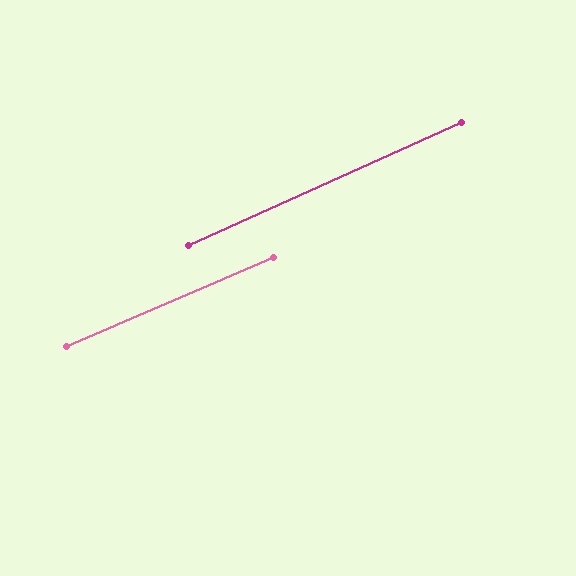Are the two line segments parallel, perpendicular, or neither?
Parallel — their directions differ by only 1.0°.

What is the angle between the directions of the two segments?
Approximately 1 degree.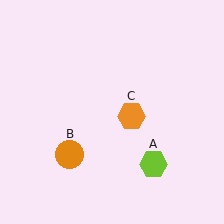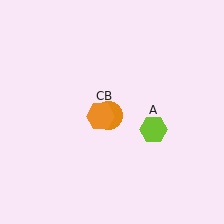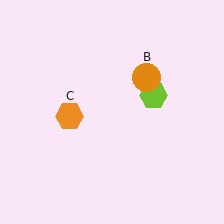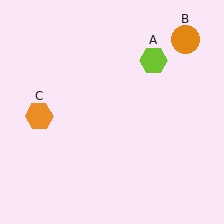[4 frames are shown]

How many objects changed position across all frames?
3 objects changed position: lime hexagon (object A), orange circle (object B), orange hexagon (object C).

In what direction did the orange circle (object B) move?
The orange circle (object B) moved up and to the right.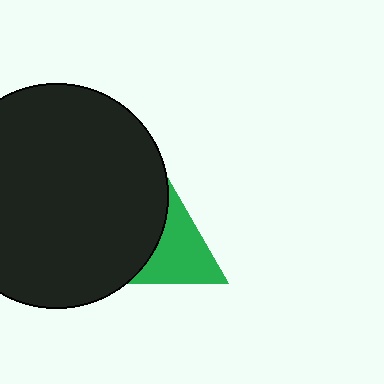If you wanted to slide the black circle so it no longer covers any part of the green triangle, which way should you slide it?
Slide it left — that is the most direct way to separate the two shapes.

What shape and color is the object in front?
The object in front is a black circle.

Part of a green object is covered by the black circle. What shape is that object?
It is a triangle.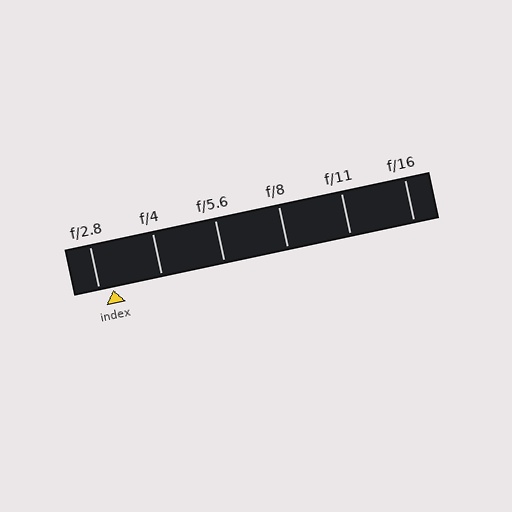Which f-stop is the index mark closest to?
The index mark is closest to f/2.8.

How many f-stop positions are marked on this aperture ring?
There are 6 f-stop positions marked.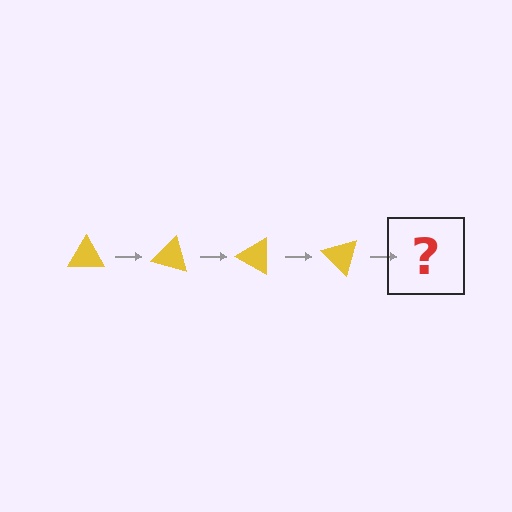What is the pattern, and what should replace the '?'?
The pattern is that the triangle rotates 15 degrees each step. The '?' should be a yellow triangle rotated 60 degrees.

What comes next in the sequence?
The next element should be a yellow triangle rotated 60 degrees.